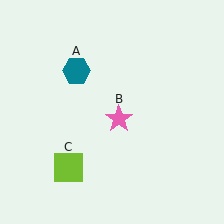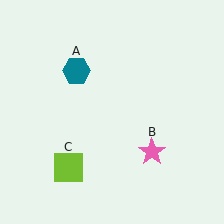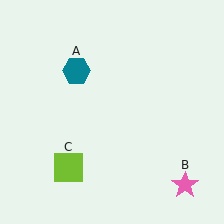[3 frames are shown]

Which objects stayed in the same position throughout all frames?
Teal hexagon (object A) and lime square (object C) remained stationary.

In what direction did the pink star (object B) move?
The pink star (object B) moved down and to the right.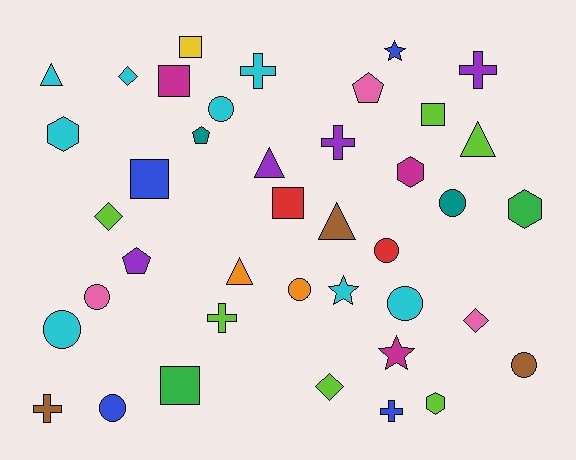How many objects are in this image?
There are 40 objects.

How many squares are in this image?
There are 6 squares.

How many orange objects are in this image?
There are 2 orange objects.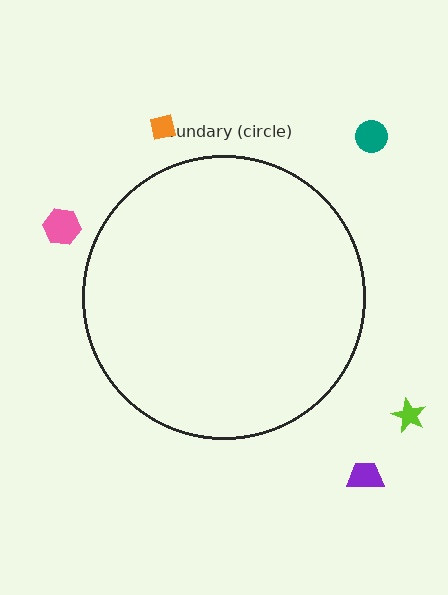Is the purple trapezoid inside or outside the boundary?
Outside.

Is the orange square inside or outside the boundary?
Outside.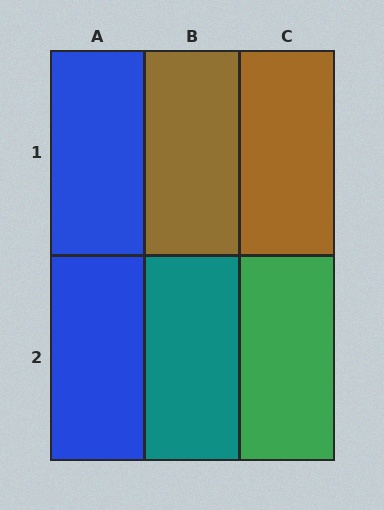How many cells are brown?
2 cells are brown.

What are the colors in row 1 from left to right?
Blue, brown, brown.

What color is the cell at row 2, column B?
Teal.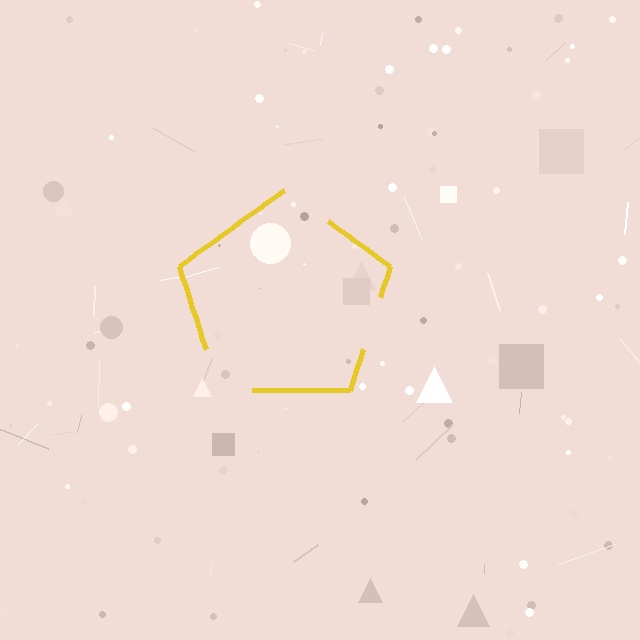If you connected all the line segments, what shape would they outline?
They would outline a pentagon.